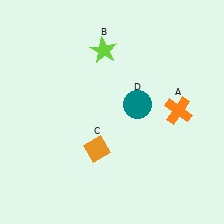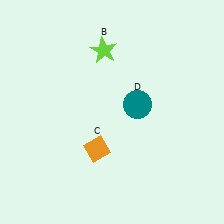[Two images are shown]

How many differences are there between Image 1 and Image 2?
There is 1 difference between the two images.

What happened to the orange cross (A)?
The orange cross (A) was removed in Image 2. It was in the top-right area of Image 1.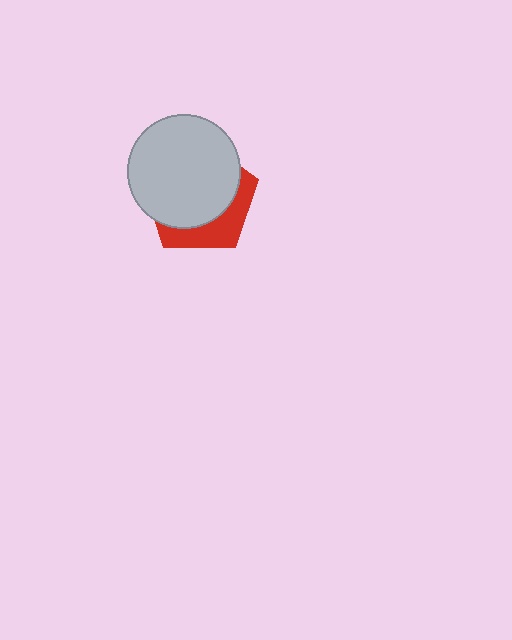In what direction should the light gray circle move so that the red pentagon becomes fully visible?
The light gray circle should move toward the upper-left. That is the shortest direction to clear the overlap and leave the red pentagon fully visible.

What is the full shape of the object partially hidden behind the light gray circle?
The partially hidden object is a red pentagon.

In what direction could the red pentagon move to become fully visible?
The red pentagon could move toward the lower-right. That would shift it out from behind the light gray circle entirely.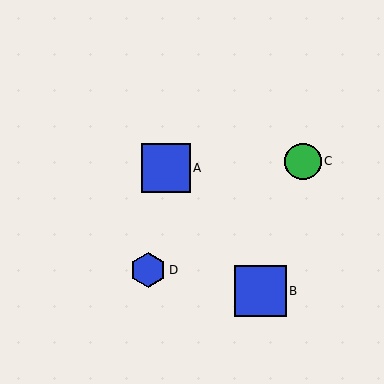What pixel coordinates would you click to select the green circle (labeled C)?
Click at (303, 161) to select the green circle C.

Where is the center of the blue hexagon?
The center of the blue hexagon is at (148, 270).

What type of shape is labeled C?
Shape C is a green circle.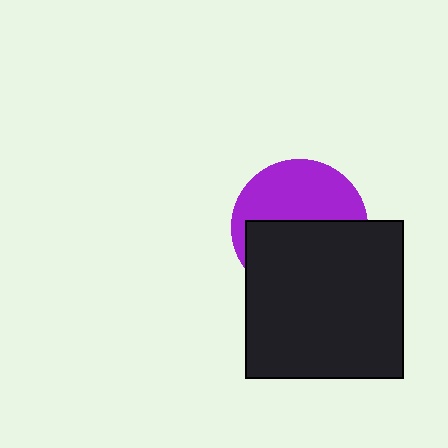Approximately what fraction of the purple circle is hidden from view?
Roughly 54% of the purple circle is hidden behind the black square.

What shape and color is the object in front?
The object in front is a black square.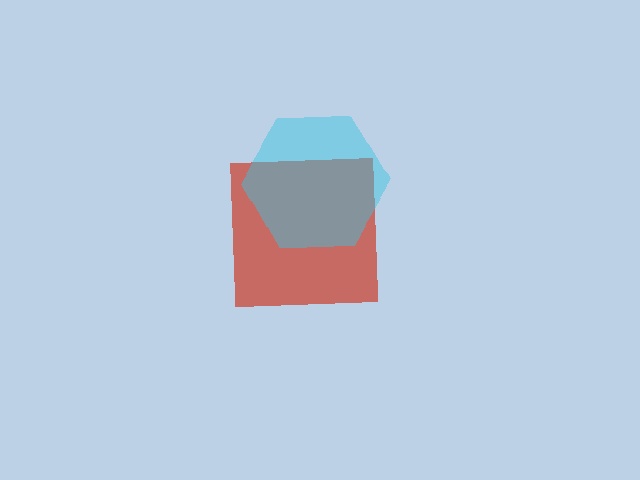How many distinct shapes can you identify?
There are 2 distinct shapes: a red square, a cyan hexagon.